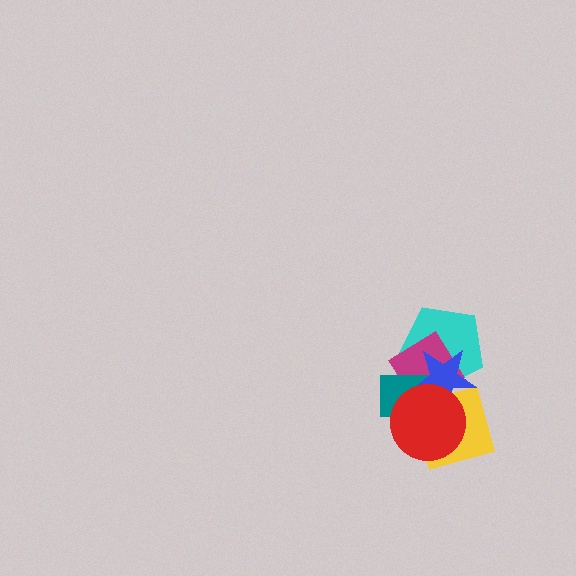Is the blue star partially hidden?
Yes, it is partially covered by another shape.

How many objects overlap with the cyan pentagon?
4 objects overlap with the cyan pentagon.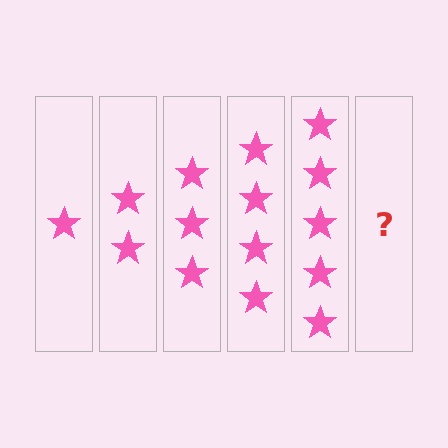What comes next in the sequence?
The next element should be 6 stars.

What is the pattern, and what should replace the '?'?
The pattern is that each step adds one more star. The '?' should be 6 stars.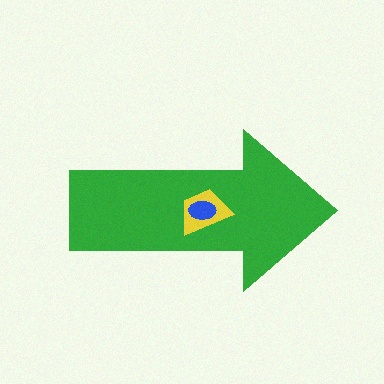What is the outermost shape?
The green arrow.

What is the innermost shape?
The blue ellipse.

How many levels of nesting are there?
3.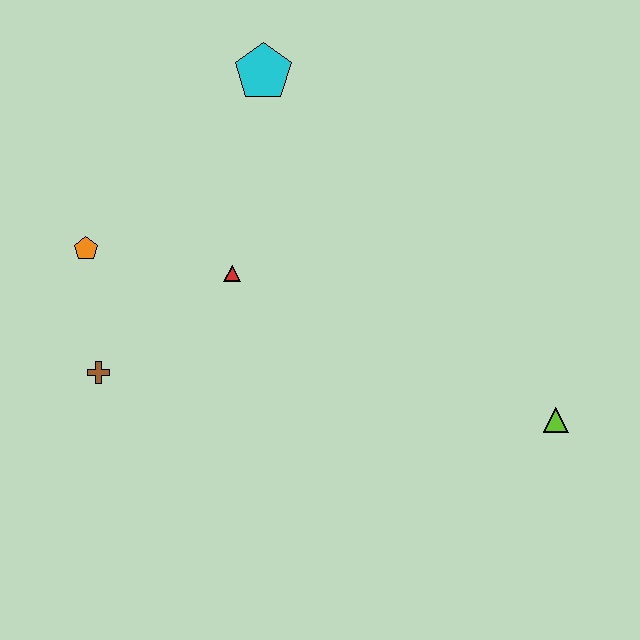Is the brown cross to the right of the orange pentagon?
Yes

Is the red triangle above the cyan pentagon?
No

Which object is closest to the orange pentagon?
The brown cross is closest to the orange pentagon.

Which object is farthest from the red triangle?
The lime triangle is farthest from the red triangle.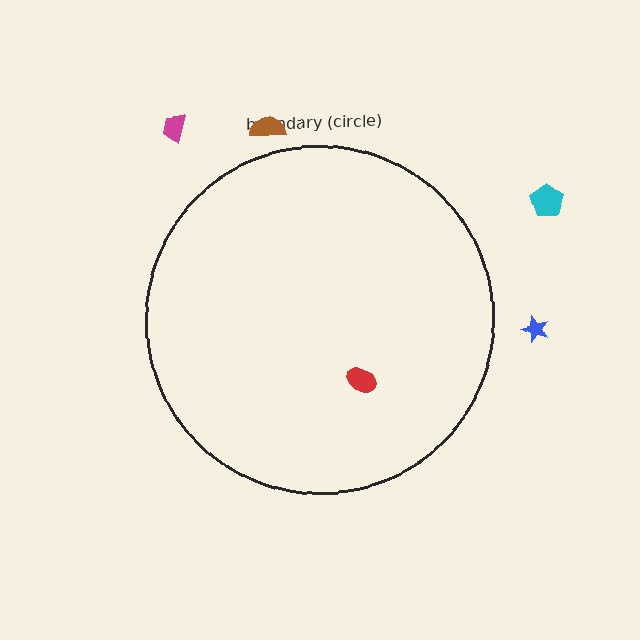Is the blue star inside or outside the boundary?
Outside.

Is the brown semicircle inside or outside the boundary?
Outside.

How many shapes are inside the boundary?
1 inside, 4 outside.